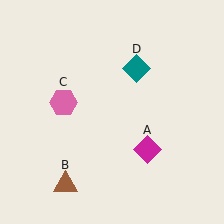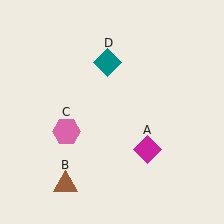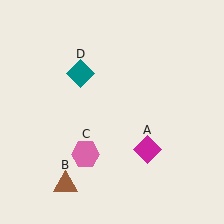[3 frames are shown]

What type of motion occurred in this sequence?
The pink hexagon (object C), teal diamond (object D) rotated counterclockwise around the center of the scene.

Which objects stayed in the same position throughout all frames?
Magenta diamond (object A) and brown triangle (object B) remained stationary.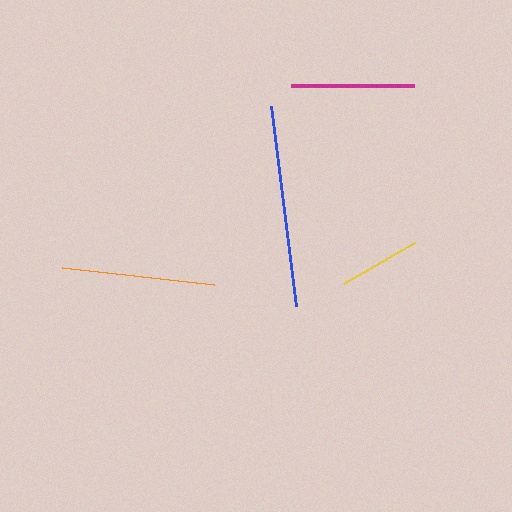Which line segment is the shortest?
The yellow line is the shortest at approximately 82 pixels.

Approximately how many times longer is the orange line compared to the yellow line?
The orange line is approximately 1.9 times the length of the yellow line.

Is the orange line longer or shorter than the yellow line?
The orange line is longer than the yellow line.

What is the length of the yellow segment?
The yellow segment is approximately 82 pixels long.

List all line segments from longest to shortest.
From longest to shortest: blue, orange, magenta, yellow.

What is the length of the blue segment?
The blue segment is approximately 202 pixels long.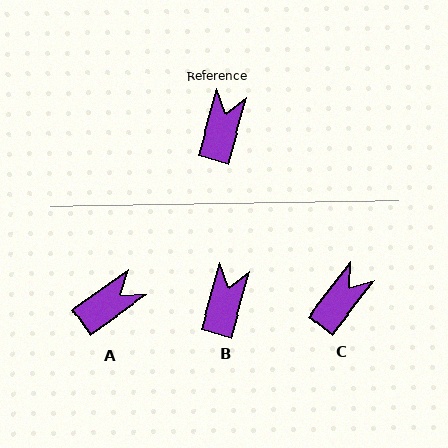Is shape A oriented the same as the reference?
No, it is off by about 39 degrees.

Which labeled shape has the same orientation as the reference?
B.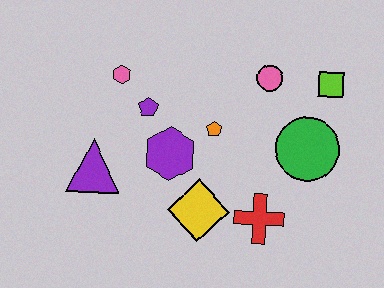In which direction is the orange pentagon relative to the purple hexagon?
The orange pentagon is to the right of the purple hexagon.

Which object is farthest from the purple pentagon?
The lime square is farthest from the purple pentagon.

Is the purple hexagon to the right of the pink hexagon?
Yes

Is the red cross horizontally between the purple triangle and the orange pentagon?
No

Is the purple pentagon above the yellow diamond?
Yes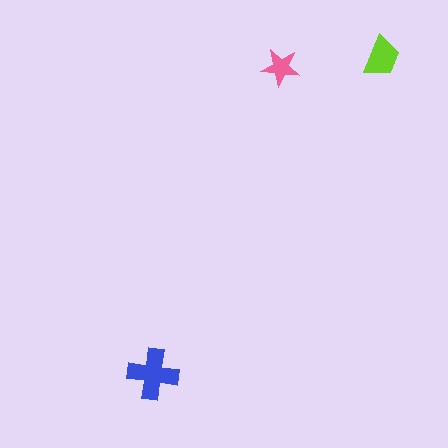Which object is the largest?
The blue cross.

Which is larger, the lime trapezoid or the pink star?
The lime trapezoid.